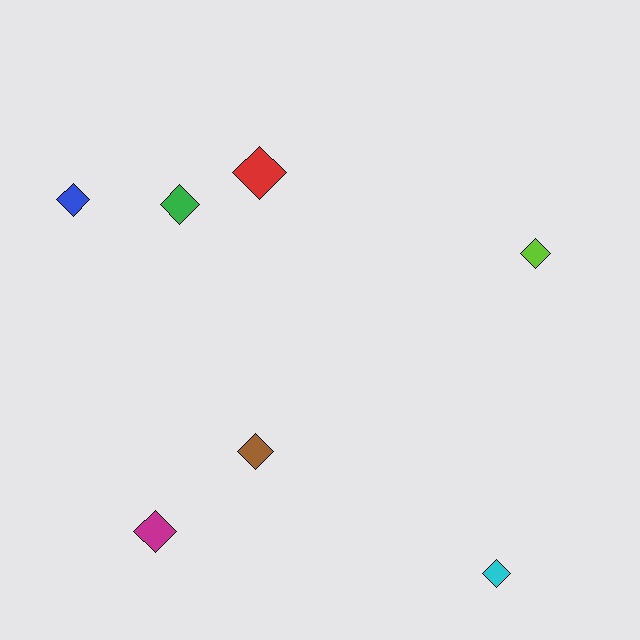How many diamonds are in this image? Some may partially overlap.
There are 7 diamonds.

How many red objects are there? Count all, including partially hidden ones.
There is 1 red object.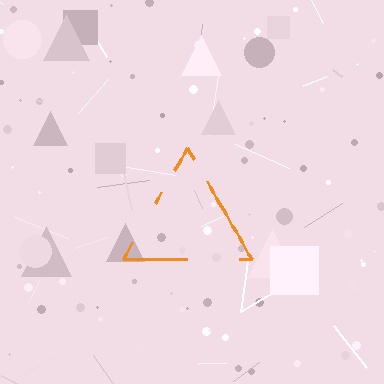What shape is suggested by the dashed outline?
The dashed outline suggests a triangle.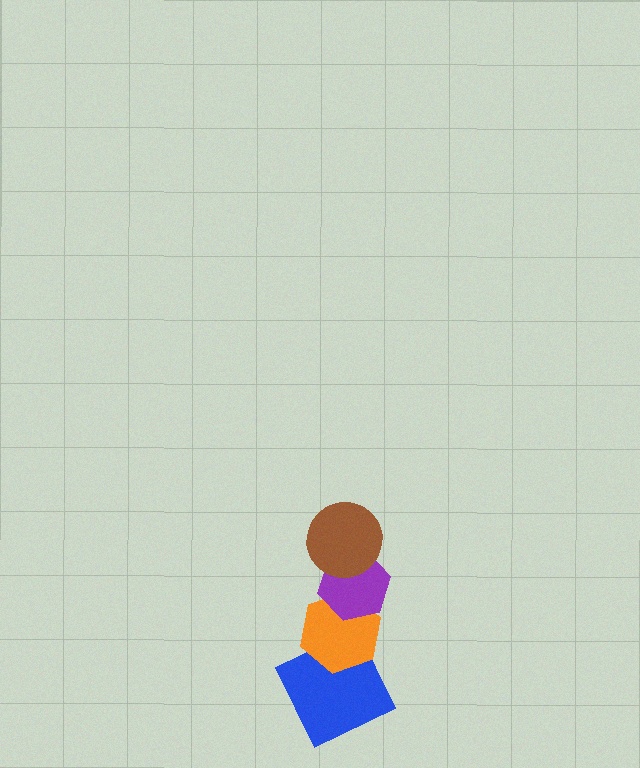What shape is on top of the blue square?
The orange hexagon is on top of the blue square.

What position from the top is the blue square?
The blue square is 4th from the top.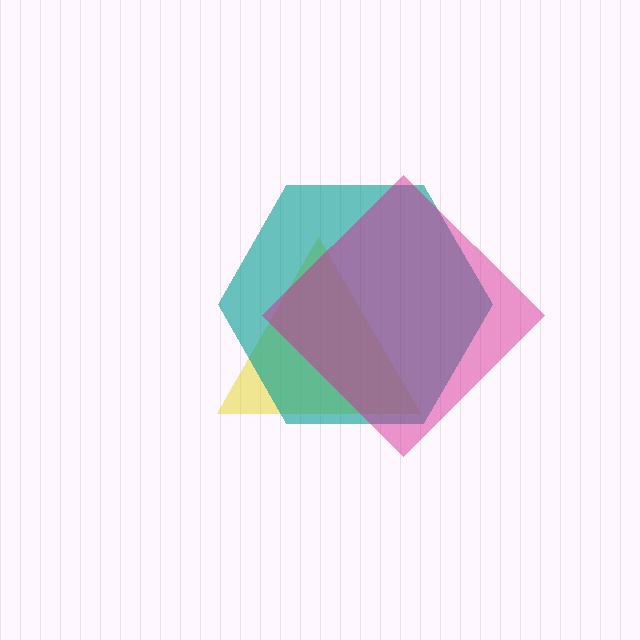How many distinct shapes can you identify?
There are 3 distinct shapes: a yellow triangle, a teal hexagon, a magenta diamond.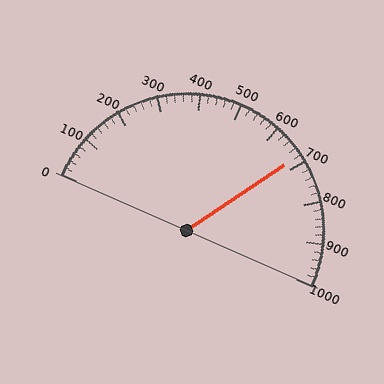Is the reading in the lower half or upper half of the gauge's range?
The reading is in the upper half of the range (0 to 1000).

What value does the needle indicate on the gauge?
The needle indicates approximately 680.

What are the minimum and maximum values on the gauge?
The gauge ranges from 0 to 1000.